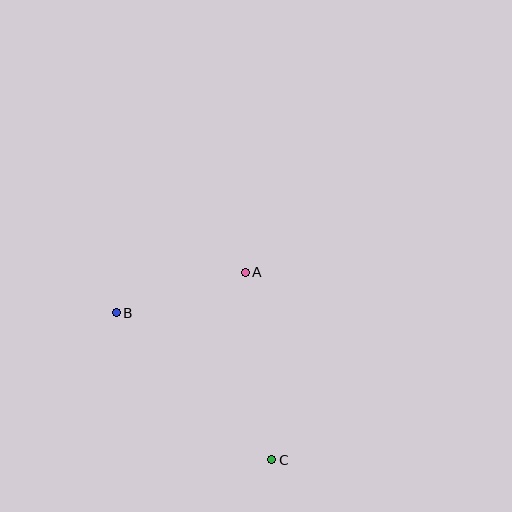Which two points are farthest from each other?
Points B and C are farthest from each other.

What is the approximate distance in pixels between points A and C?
The distance between A and C is approximately 190 pixels.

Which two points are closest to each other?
Points A and B are closest to each other.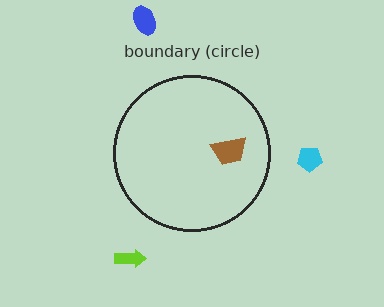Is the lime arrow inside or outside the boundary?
Outside.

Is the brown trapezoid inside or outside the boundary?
Inside.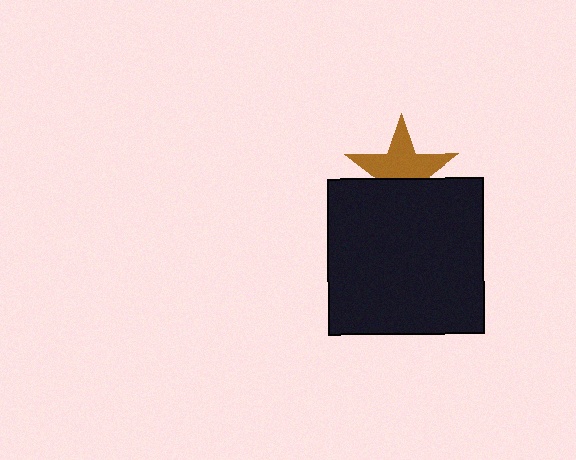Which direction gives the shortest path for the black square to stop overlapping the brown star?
Moving down gives the shortest separation.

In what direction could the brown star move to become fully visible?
The brown star could move up. That would shift it out from behind the black square entirely.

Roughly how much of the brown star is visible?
About half of it is visible (roughly 61%).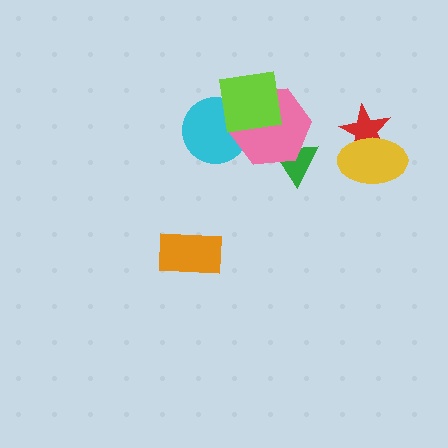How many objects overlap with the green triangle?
1 object overlaps with the green triangle.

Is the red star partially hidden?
Yes, it is partially covered by another shape.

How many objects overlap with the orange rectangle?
0 objects overlap with the orange rectangle.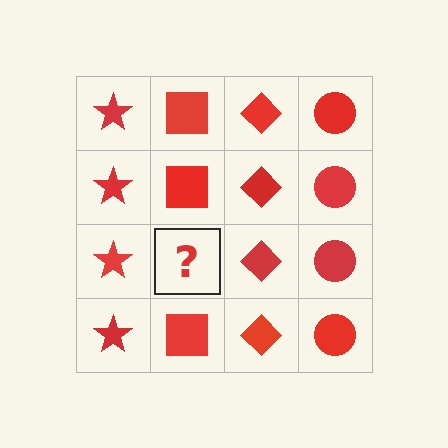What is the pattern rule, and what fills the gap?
The rule is that each column has a consistent shape. The gap should be filled with a red square.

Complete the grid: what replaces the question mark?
The question mark should be replaced with a red square.